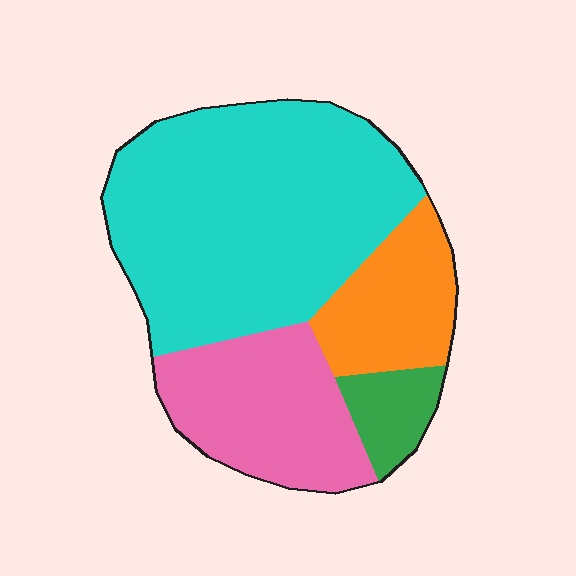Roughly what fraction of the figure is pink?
Pink covers around 25% of the figure.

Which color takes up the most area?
Cyan, at roughly 55%.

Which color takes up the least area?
Green, at roughly 5%.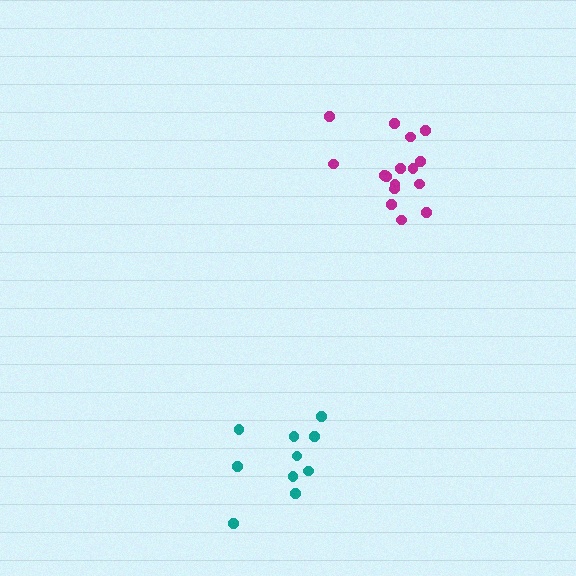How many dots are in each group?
Group 1: 16 dots, Group 2: 10 dots (26 total).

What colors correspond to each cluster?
The clusters are colored: magenta, teal.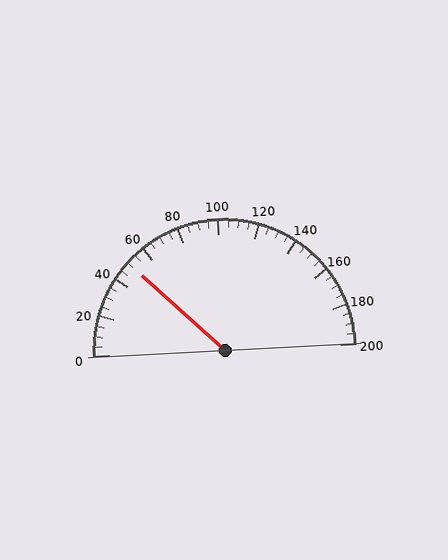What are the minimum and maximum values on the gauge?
The gauge ranges from 0 to 200.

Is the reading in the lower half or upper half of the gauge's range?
The reading is in the lower half of the range (0 to 200).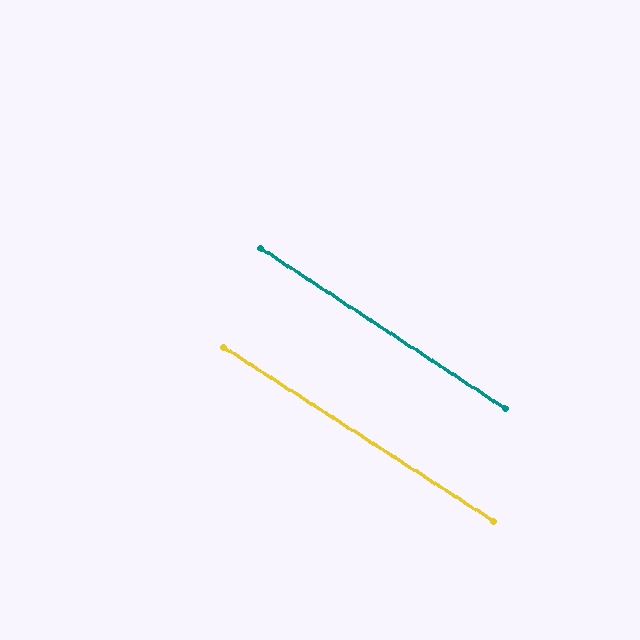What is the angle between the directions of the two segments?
Approximately 0 degrees.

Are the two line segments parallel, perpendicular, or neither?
Parallel — their directions differ by only 0.5°.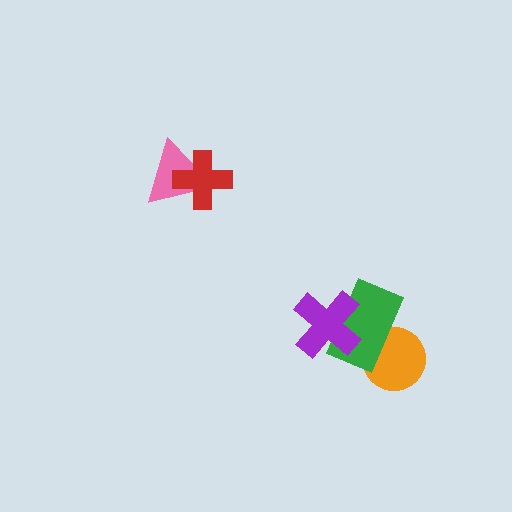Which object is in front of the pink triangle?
The red cross is in front of the pink triangle.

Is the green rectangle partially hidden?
Yes, it is partially covered by another shape.